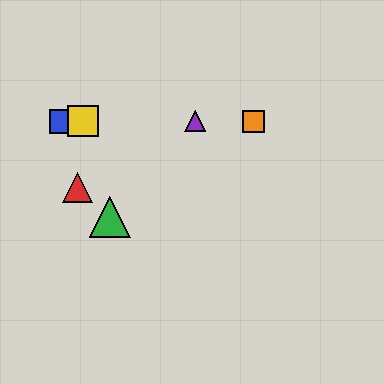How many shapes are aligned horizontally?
4 shapes (the blue square, the yellow square, the purple triangle, the orange square) are aligned horizontally.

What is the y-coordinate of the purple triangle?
The purple triangle is at y≈121.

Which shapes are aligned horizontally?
The blue square, the yellow square, the purple triangle, the orange square are aligned horizontally.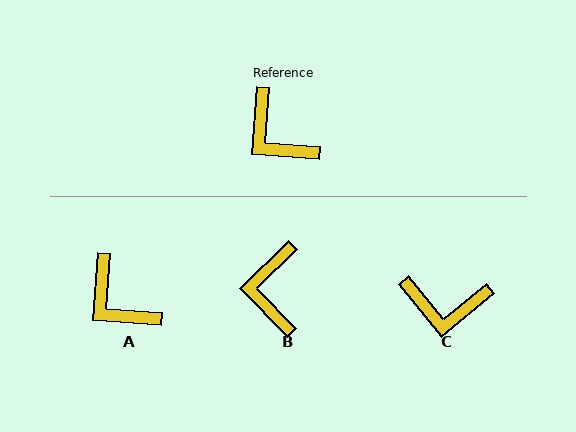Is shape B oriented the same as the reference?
No, it is off by about 42 degrees.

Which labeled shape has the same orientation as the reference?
A.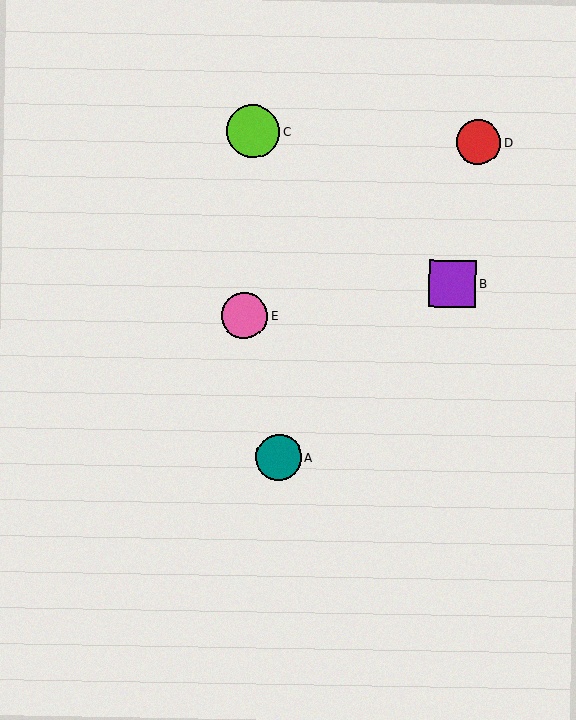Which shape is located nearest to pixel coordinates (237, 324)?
The pink circle (labeled E) at (244, 316) is nearest to that location.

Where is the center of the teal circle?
The center of the teal circle is at (279, 457).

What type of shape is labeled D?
Shape D is a red circle.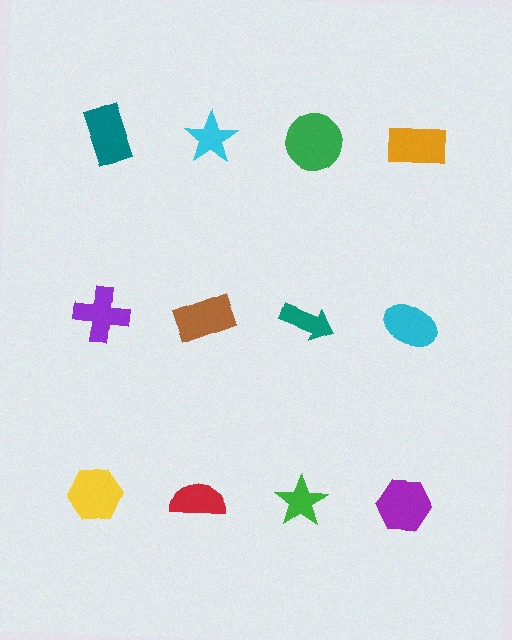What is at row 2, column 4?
A cyan ellipse.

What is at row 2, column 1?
A purple cross.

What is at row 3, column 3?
A green star.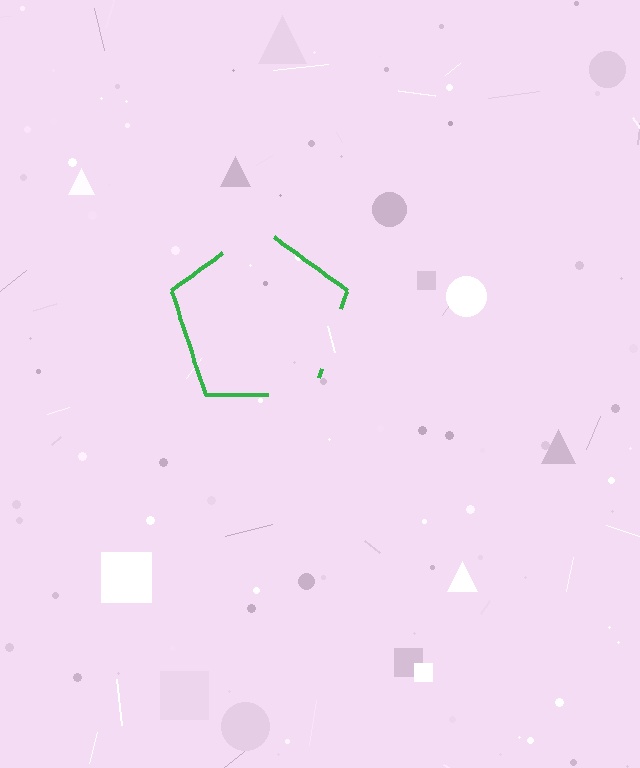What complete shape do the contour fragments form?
The contour fragments form a pentagon.